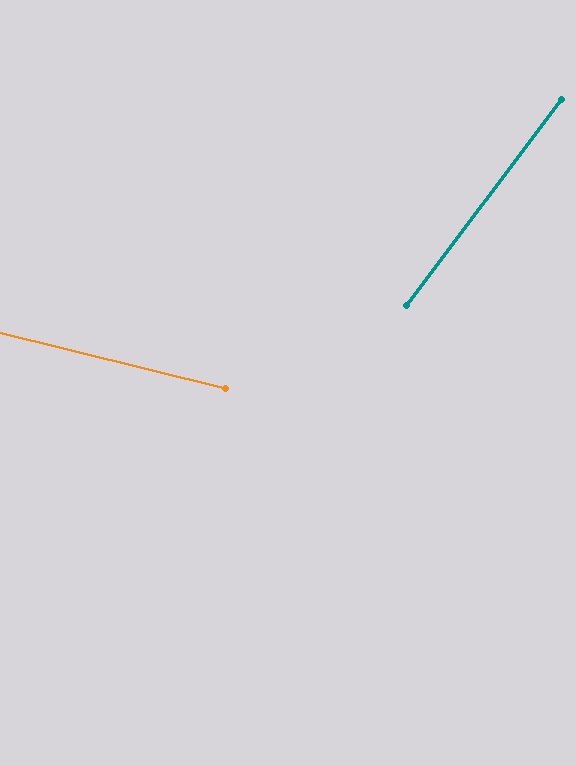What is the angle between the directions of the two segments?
Approximately 67 degrees.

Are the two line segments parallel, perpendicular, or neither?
Neither parallel nor perpendicular — they differ by about 67°.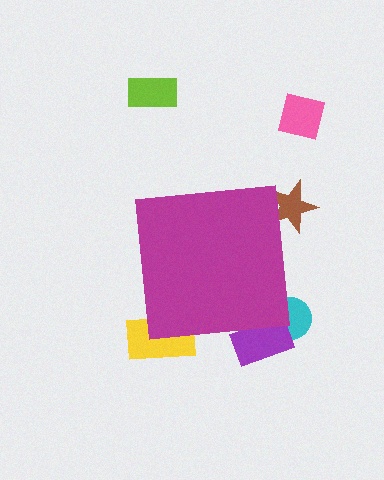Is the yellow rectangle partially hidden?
Yes, the yellow rectangle is partially hidden behind the magenta square.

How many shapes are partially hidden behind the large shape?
4 shapes are partially hidden.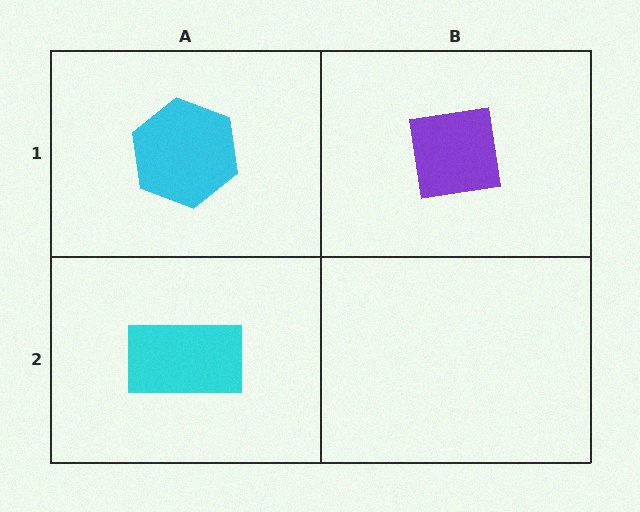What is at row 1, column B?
A purple square.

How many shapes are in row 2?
1 shape.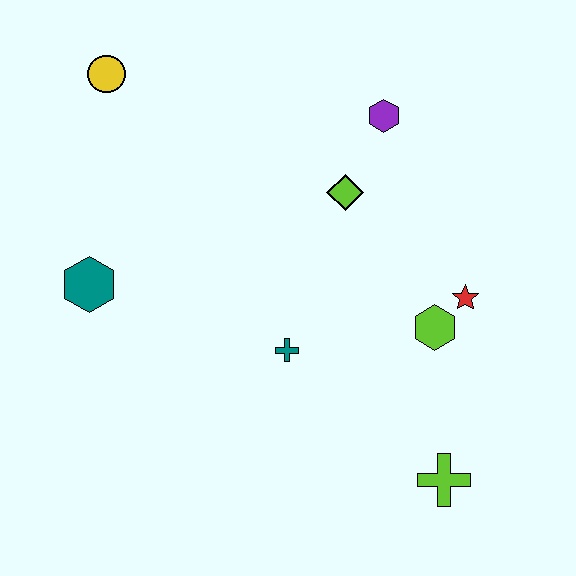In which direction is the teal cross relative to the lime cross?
The teal cross is to the left of the lime cross.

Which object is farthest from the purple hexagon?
The lime cross is farthest from the purple hexagon.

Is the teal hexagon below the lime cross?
No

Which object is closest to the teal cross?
The lime hexagon is closest to the teal cross.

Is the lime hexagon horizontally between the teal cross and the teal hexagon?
No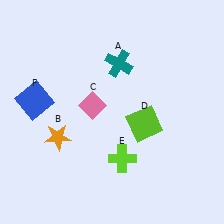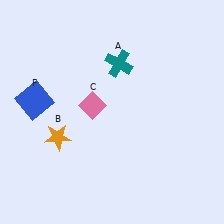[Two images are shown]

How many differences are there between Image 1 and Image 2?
There are 2 differences between the two images.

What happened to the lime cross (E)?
The lime cross (E) was removed in Image 2. It was in the bottom-right area of Image 1.